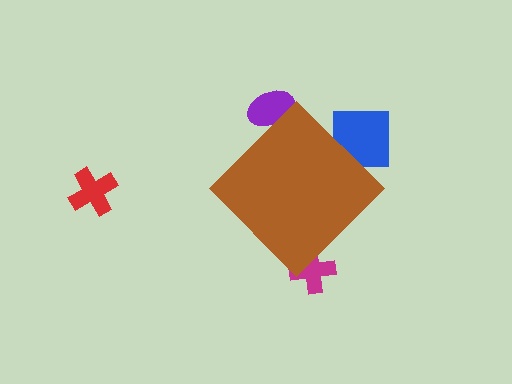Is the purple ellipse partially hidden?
Yes, the purple ellipse is partially hidden behind the brown diamond.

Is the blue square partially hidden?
Yes, the blue square is partially hidden behind the brown diamond.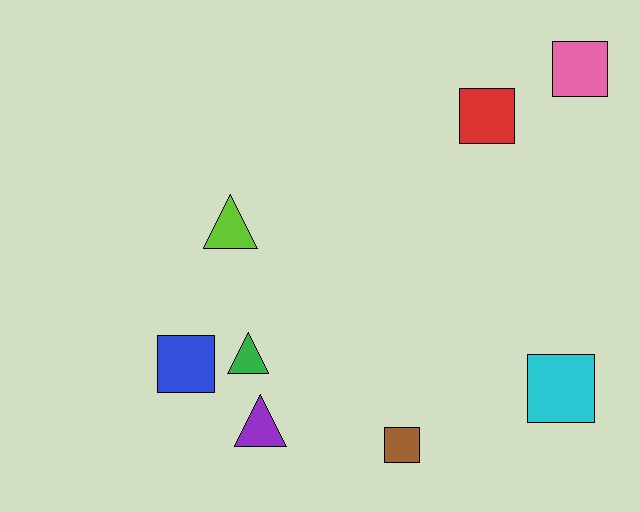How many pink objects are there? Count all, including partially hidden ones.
There is 1 pink object.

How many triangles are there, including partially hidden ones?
There are 3 triangles.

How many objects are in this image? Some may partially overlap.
There are 8 objects.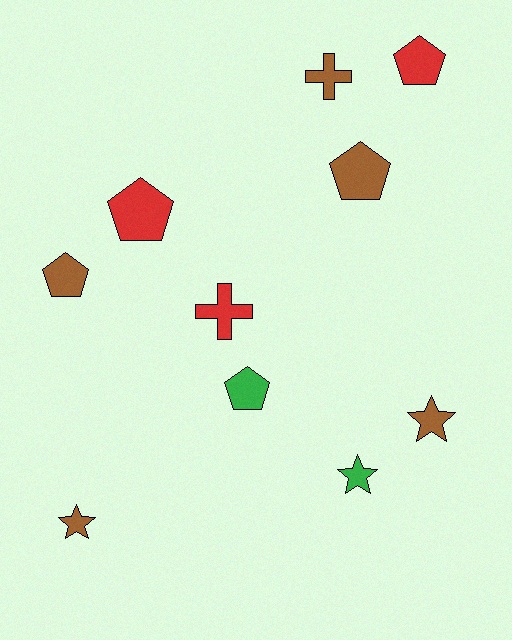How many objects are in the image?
There are 10 objects.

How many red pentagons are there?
There are 2 red pentagons.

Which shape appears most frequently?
Pentagon, with 5 objects.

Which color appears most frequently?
Brown, with 5 objects.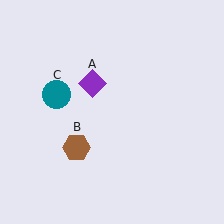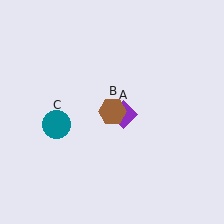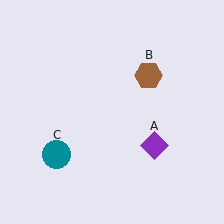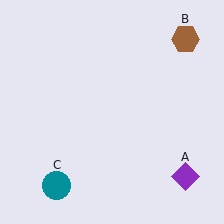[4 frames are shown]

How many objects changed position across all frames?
3 objects changed position: purple diamond (object A), brown hexagon (object B), teal circle (object C).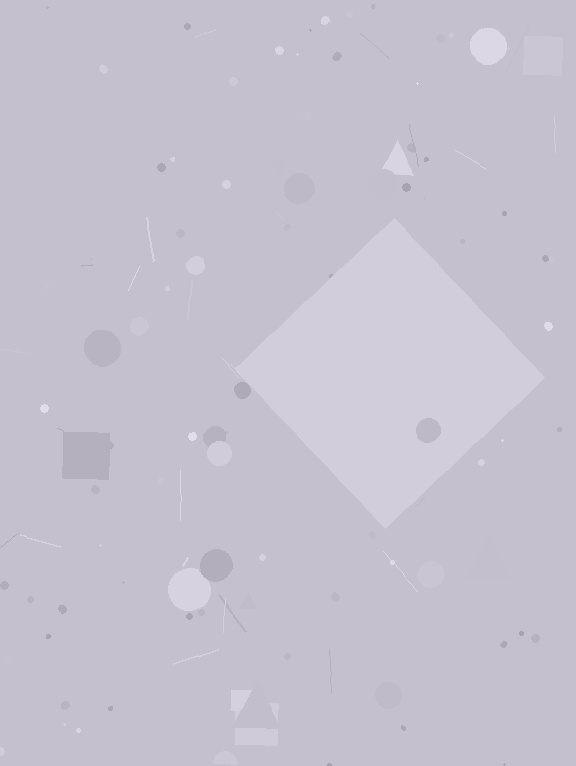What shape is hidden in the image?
A diamond is hidden in the image.